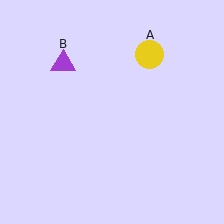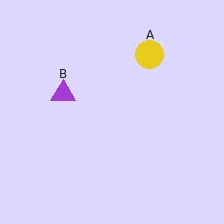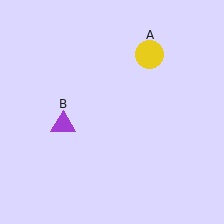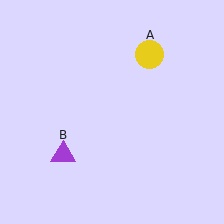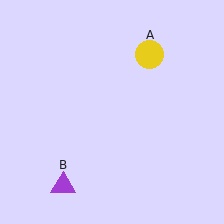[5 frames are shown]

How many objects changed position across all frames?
1 object changed position: purple triangle (object B).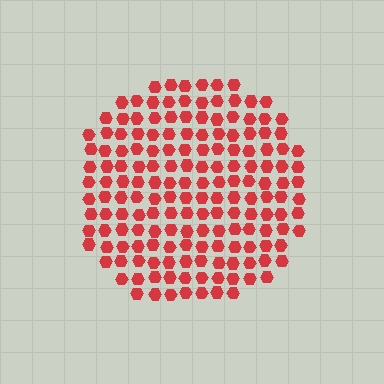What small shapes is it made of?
It is made of small hexagons.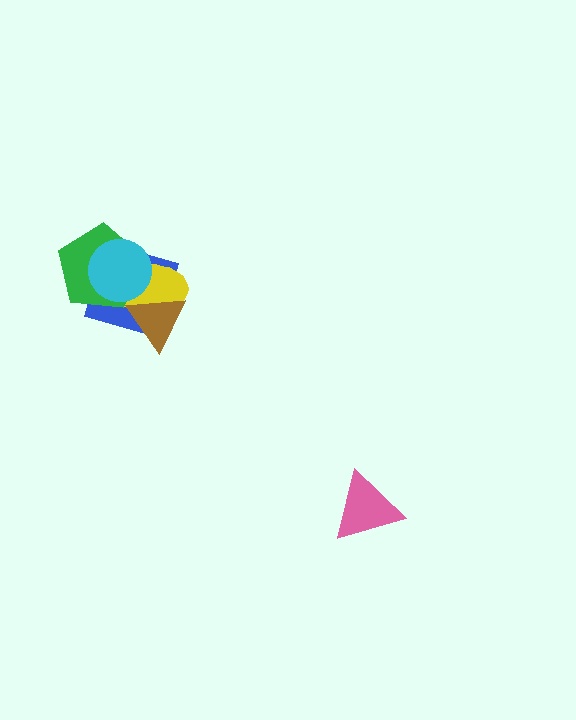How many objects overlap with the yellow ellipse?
4 objects overlap with the yellow ellipse.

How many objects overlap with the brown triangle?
2 objects overlap with the brown triangle.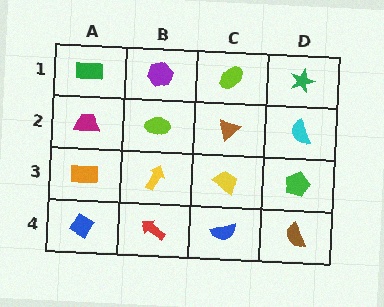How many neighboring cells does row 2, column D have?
3.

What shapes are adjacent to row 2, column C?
A lime ellipse (row 1, column C), a yellow trapezoid (row 3, column C), a lime ellipse (row 2, column B), a cyan semicircle (row 2, column D).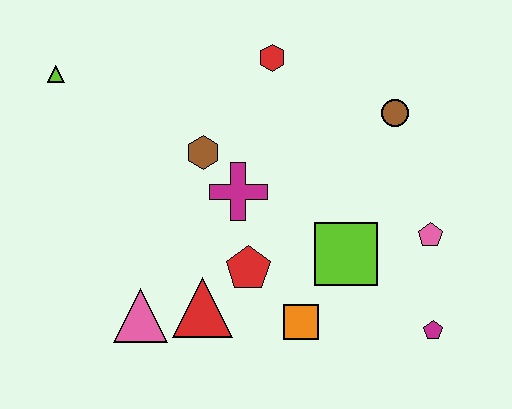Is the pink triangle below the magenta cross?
Yes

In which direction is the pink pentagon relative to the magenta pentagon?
The pink pentagon is above the magenta pentagon.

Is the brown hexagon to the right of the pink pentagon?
No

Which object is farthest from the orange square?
The lime triangle is farthest from the orange square.